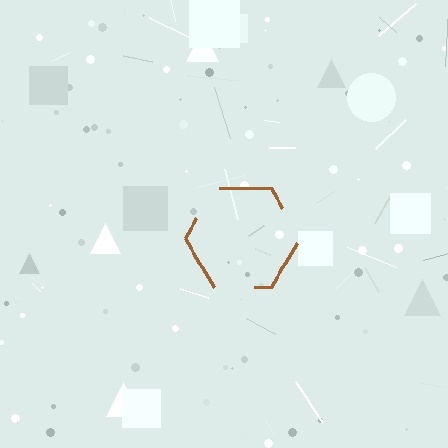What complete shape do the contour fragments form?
The contour fragments form a hexagon.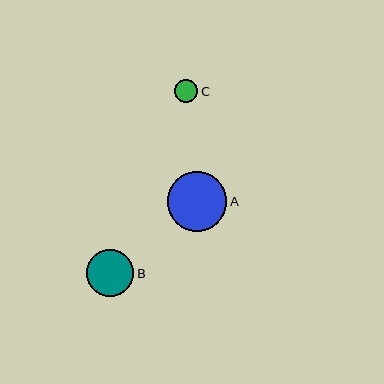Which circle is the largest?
Circle A is the largest with a size of approximately 59 pixels.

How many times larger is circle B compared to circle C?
Circle B is approximately 2.1 times the size of circle C.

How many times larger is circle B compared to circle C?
Circle B is approximately 2.1 times the size of circle C.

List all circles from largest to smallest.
From largest to smallest: A, B, C.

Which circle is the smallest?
Circle C is the smallest with a size of approximately 23 pixels.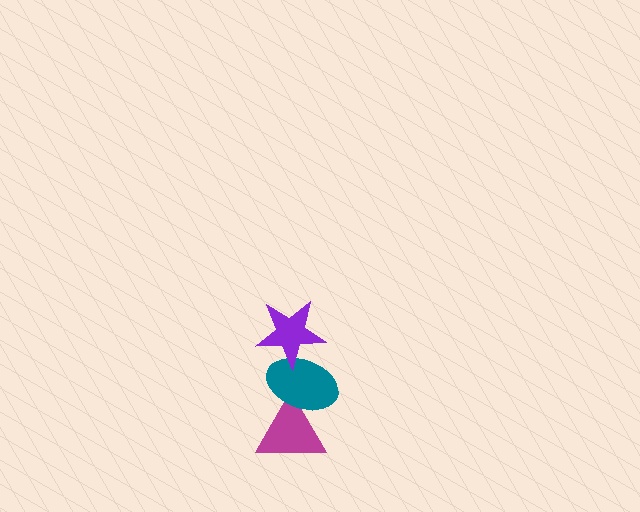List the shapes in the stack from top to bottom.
From top to bottom: the purple star, the teal ellipse, the magenta triangle.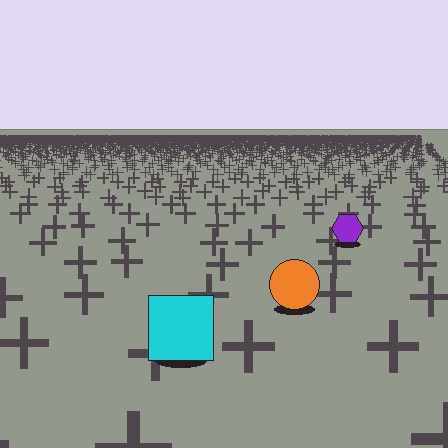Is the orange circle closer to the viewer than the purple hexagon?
Yes. The orange circle is closer — you can tell from the texture gradient: the ground texture is coarser near it.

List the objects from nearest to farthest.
From nearest to farthest: the cyan square, the orange circle, the purple hexagon.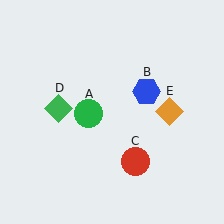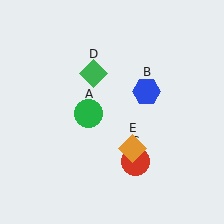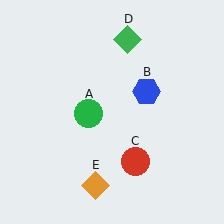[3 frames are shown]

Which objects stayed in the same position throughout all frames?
Green circle (object A) and blue hexagon (object B) and red circle (object C) remained stationary.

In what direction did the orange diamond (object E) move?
The orange diamond (object E) moved down and to the left.